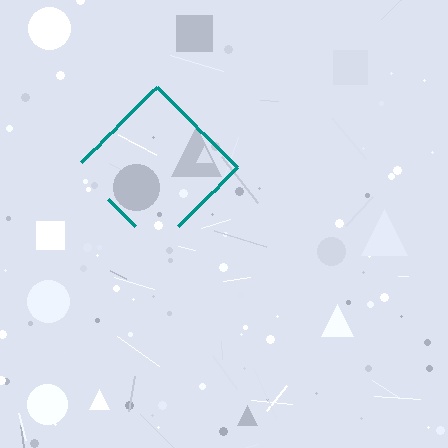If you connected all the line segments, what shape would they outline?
They would outline a diamond.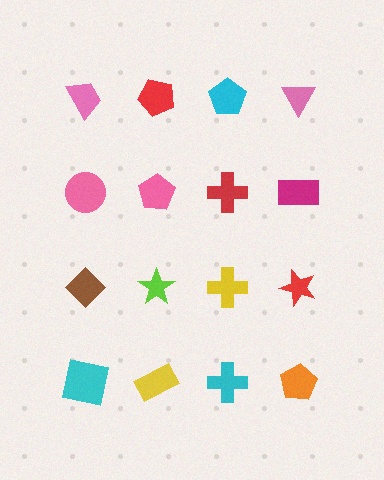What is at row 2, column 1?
A pink circle.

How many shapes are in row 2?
4 shapes.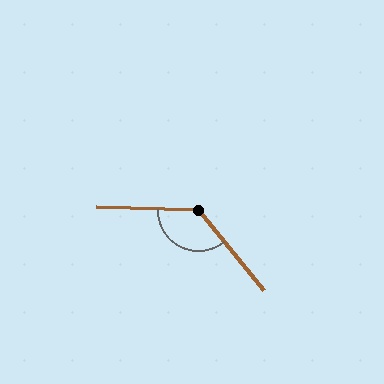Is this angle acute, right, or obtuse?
It is obtuse.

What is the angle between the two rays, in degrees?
Approximately 131 degrees.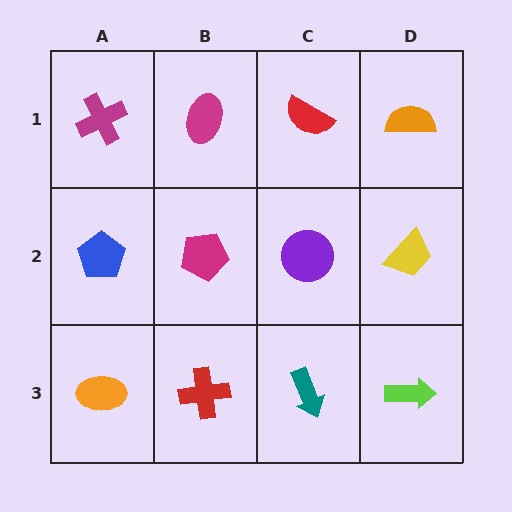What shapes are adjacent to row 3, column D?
A yellow trapezoid (row 2, column D), a teal arrow (row 3, column C).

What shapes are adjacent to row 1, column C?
A purple circle (row 2, column C), a magenta ellipse (row 1, column B), an orange semicircle (row 1, column D).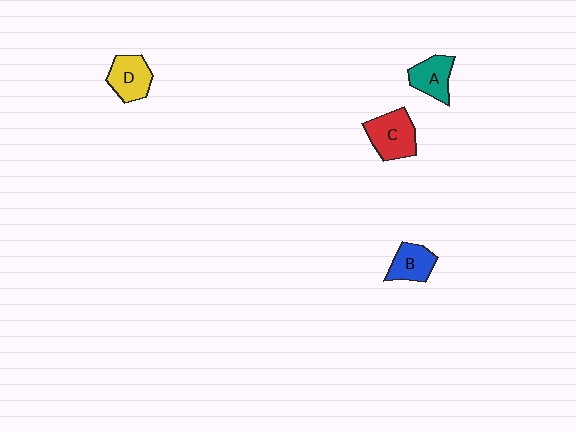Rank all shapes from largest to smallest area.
From largest to smallest: C (red), D (yellow), A (teal), B (blue).